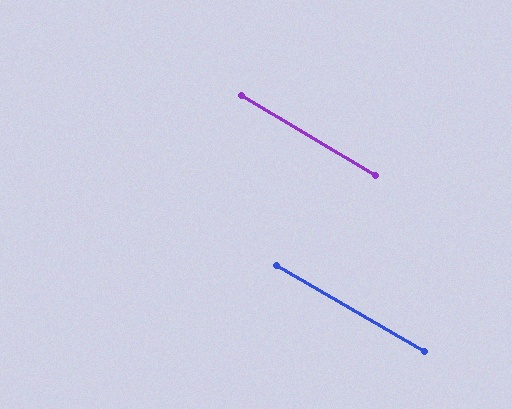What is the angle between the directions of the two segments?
Approximately 1 degree.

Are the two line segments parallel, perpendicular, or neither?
Parallel — their directions differ by only 0.8°.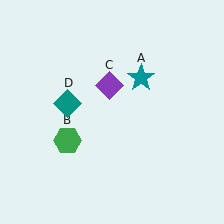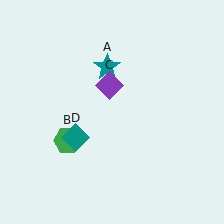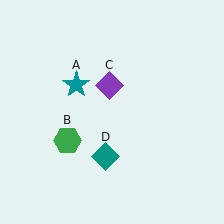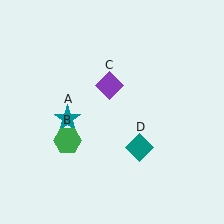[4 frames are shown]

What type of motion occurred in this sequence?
The teal star (object A), teal diamond (object D) rotated counterclockwise around the center of the scene.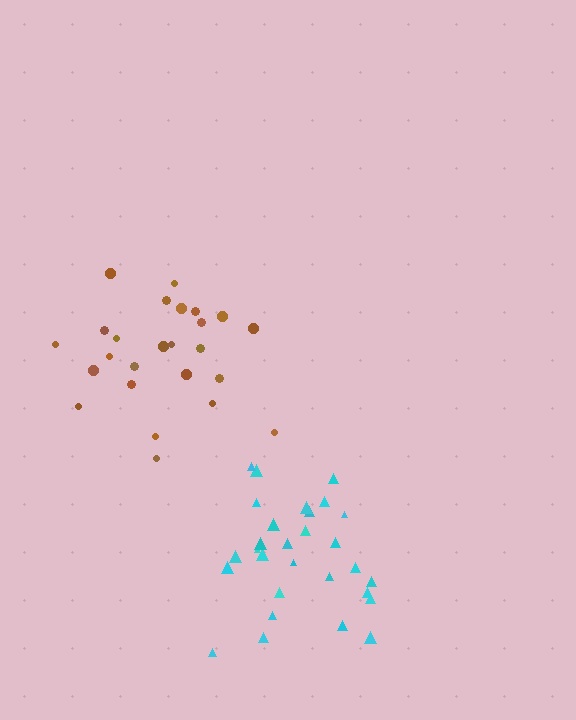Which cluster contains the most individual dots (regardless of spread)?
Cyan (29).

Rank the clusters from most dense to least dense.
cyan, brown.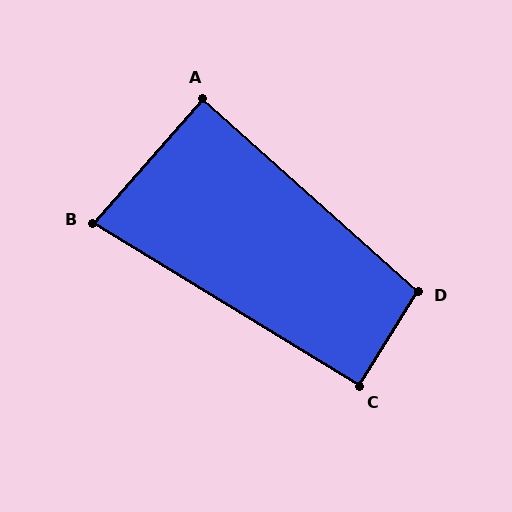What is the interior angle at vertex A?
Approximately 89 degrees (approximately right).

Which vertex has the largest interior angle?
D, at approximately 100 degrees.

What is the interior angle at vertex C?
Approximately 91 degrees (approximately right).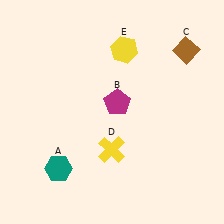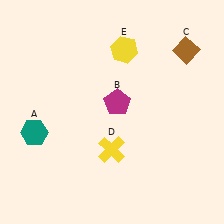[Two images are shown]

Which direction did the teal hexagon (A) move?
The teal hexagon (A) moved up.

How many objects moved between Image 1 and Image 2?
1 object moved between the two images.